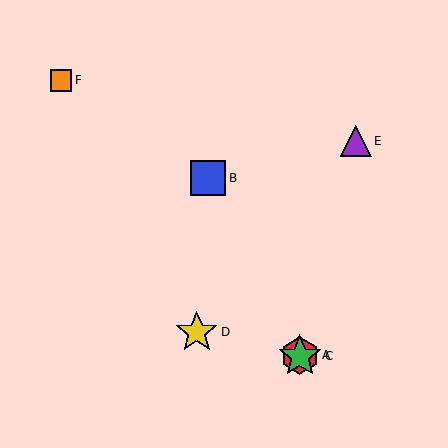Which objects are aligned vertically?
Objects A, C are aligned vertically.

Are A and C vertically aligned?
Yes, both are at x≈300.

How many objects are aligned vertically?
2 objects (A, C) are aligned vertically.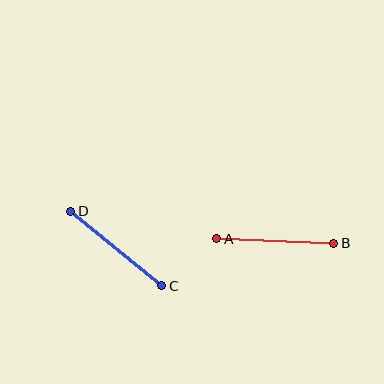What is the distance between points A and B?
The distance is approximately 117 pixels.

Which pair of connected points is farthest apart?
Points C and D are farthest apart.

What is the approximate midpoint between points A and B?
The midpoint is at approximately (275, 241) pixels.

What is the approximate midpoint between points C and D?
The midpoint is at approximately (116, 248) pixels.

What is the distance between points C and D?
The distance is approximately 117 pixels.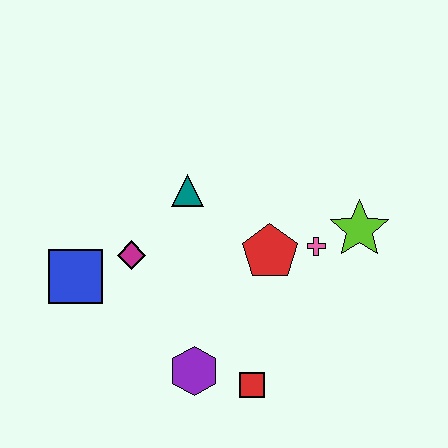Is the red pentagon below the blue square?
No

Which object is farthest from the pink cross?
The blue square is farthest from the pink cross.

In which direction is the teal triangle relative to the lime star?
The teal triangle is to the left of the lime star.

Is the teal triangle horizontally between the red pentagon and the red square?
No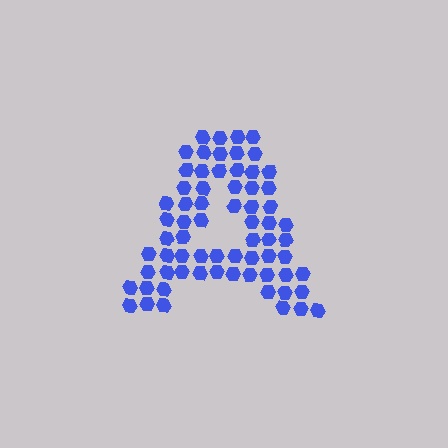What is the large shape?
The large shape is the letter A.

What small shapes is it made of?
It is made of small hexagons.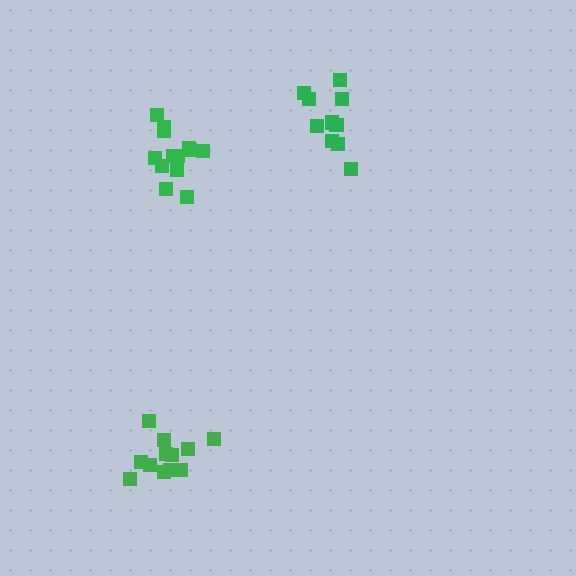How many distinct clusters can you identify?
There are 3 distinct clusters.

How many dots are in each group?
Group 1: 10 dots, Group 2: 13 dots, Group 3: 12 dots (35 total).